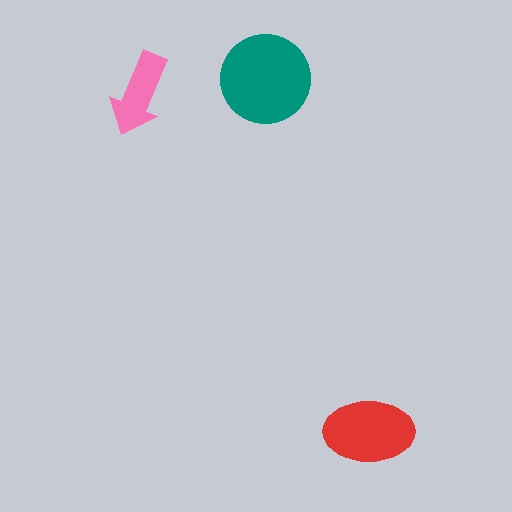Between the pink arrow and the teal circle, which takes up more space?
The teal circle.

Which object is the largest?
The teal circle.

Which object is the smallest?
The pink arrow.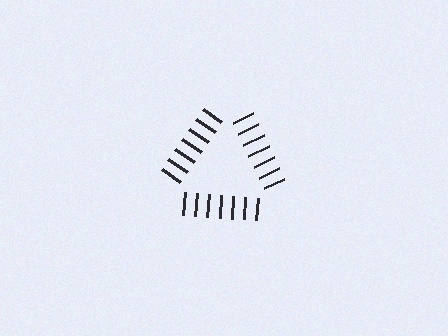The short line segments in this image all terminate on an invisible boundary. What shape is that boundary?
An illusory triangle — the line segments terminate on its edges but no continuous stroke is drawn.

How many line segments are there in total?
21 — 7 along each of the 3 edges.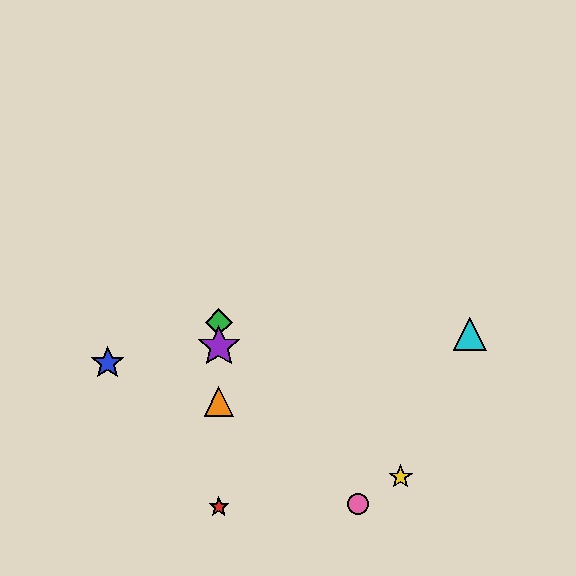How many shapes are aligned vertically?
4 shapes (the red star, the green diamond, the purple star, the orange triangle) are aligned vertically.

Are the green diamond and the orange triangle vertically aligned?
Yes, both are at x≈219.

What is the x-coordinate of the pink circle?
The pink circle is at x≈358.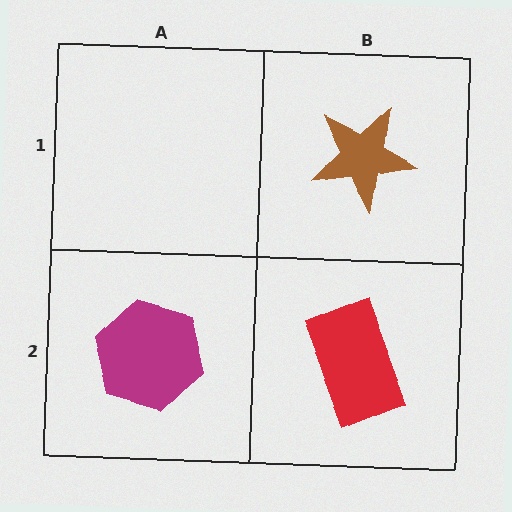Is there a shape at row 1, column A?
No, that cell is empty.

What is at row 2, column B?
A red rectangle.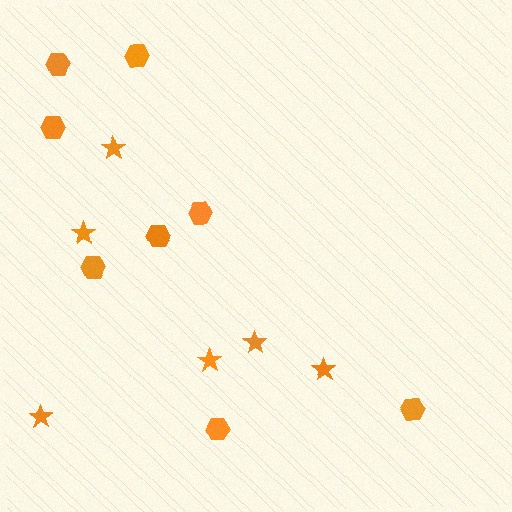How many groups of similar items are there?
There are 2 groups: one group of hexagons (8) and one group of stars (6).